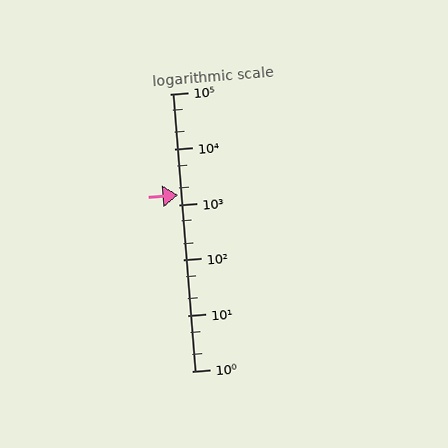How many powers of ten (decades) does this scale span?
The scale spans 5 decades, from 1 to 100000.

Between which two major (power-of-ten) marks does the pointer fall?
The pointer is between 1000 and 10000.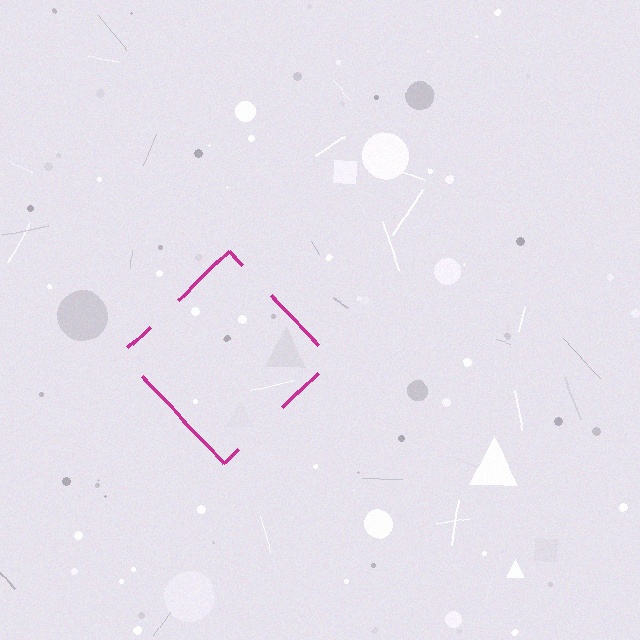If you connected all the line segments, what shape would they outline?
They would outline a diamond.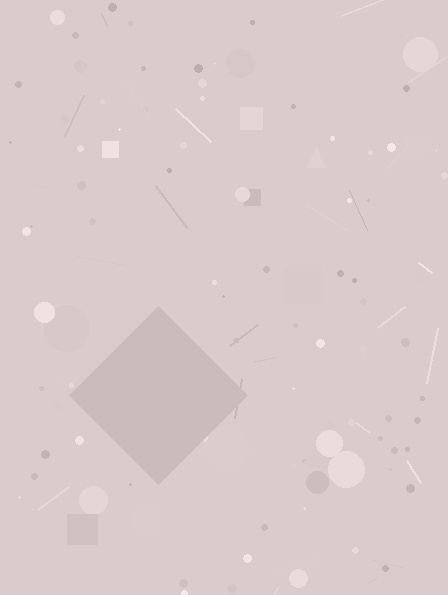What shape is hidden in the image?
A diamond is hidden in the image.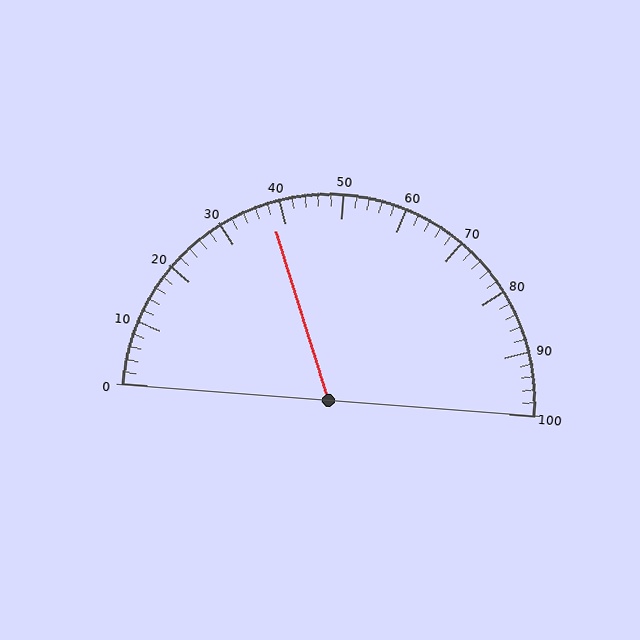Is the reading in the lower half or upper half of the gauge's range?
The reading is in the lower half of the range (0 to 100).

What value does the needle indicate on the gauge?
The needle indicates approximately 38.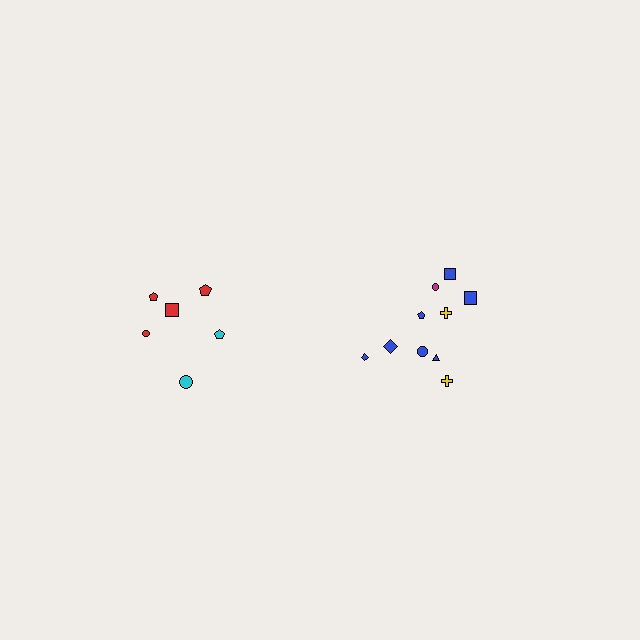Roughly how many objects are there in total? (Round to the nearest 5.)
Roughly 15 objects in total.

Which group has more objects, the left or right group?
The right group.